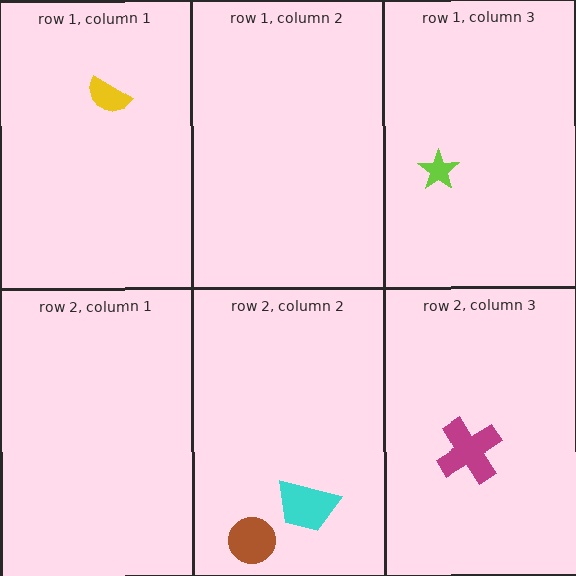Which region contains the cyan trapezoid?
The row 2, column 2 region.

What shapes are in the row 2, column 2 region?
The cyan trapezoid, the brown circle.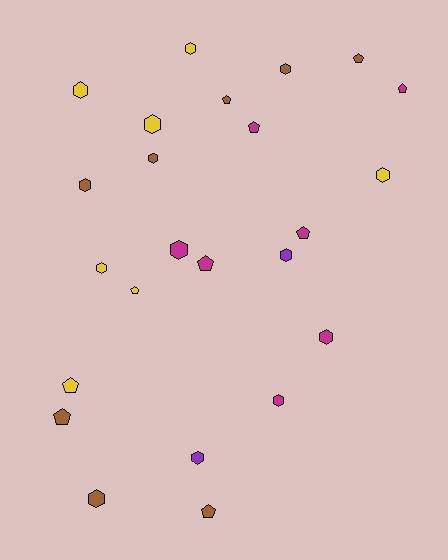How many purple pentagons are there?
There are no purple pentagons.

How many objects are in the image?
There are 24 objects.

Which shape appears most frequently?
Hexagon, with 14 objects.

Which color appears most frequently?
Brown, with 8 objects.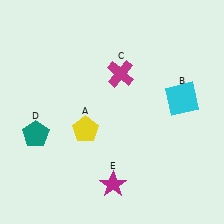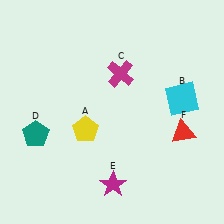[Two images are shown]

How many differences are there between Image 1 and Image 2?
There is 1 difference between the two images.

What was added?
A red triangle (F) was added in Image 2.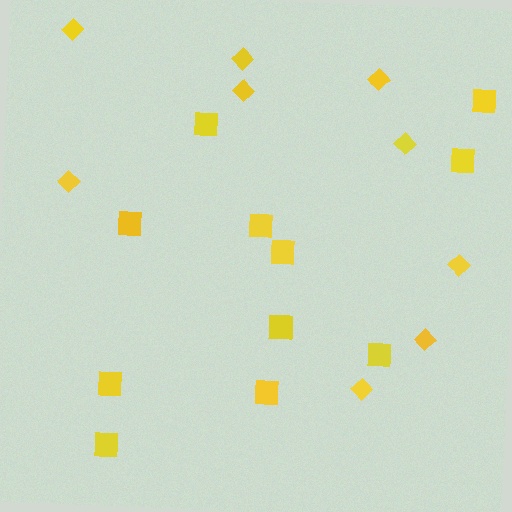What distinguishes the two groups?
There are 2 groups: one group of diamonds (9) and one group of squares (11).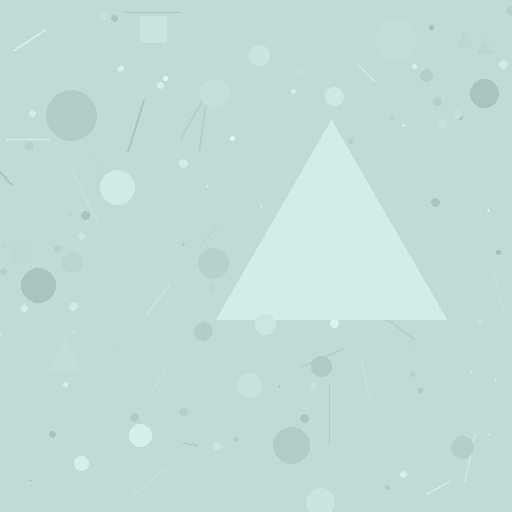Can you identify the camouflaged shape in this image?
The camouflaged shape is a triangle.